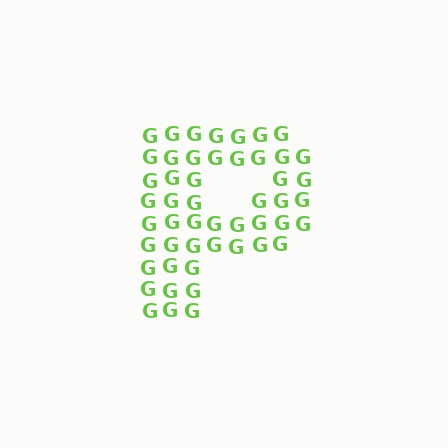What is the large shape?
The large shape is the letter P.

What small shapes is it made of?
It is made of small letter G's.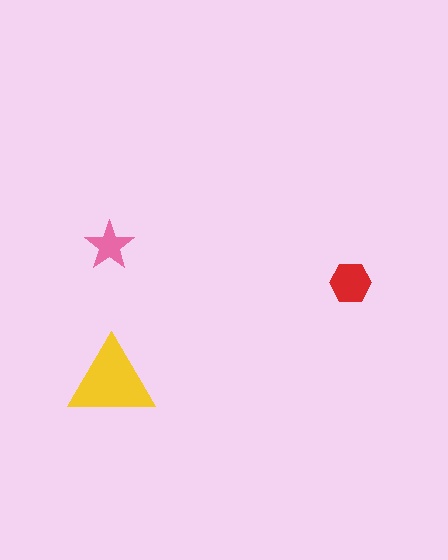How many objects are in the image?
There are 3 objects in the image.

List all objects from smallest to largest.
The pink star, the red hexagon, the yellow triangle.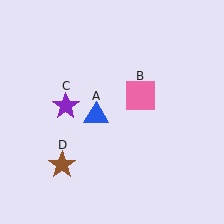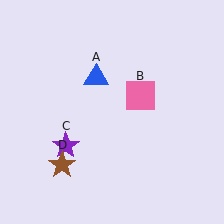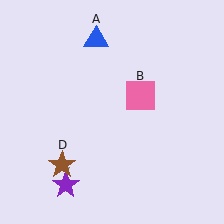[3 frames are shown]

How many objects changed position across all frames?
2 objects changed position: blue triangle (object A), purple star (object C).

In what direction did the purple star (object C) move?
The purple star (object C) moved down.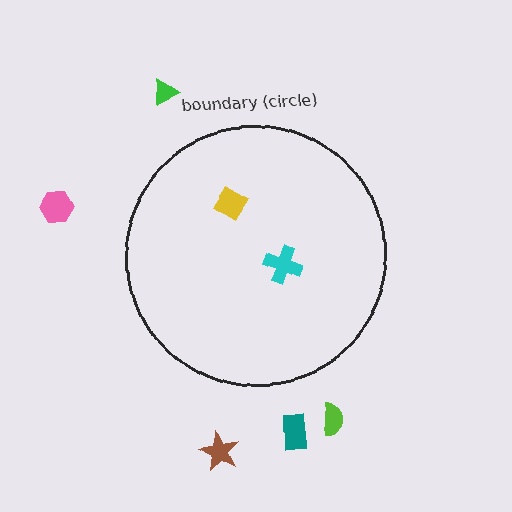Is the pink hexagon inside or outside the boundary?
Outside.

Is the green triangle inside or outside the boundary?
Outside.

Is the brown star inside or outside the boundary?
Outside.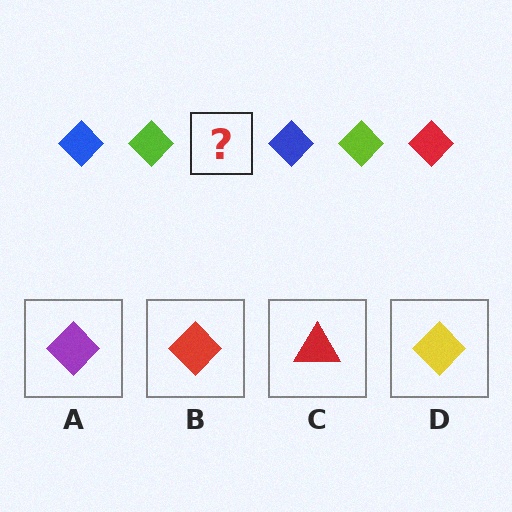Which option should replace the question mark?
Option B.